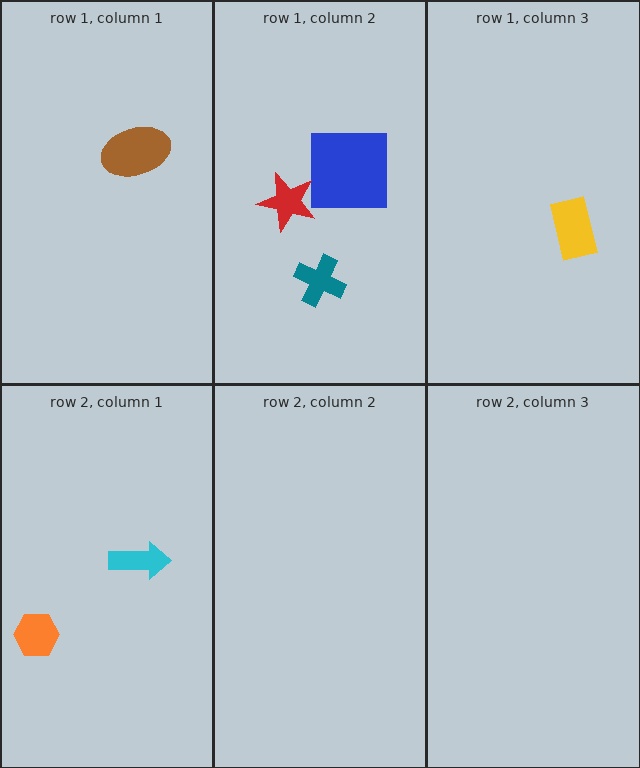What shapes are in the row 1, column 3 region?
The yellow rectangle.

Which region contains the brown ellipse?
The row 1, column 1 region.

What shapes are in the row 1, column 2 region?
The blue square, the teal cross, the red star.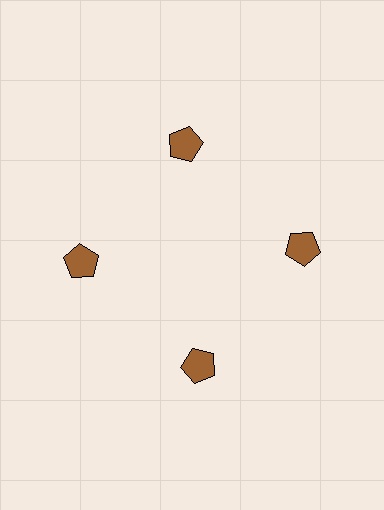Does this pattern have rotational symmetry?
Yes, this pattern has 4-fold rotational symmetry. It looks the same after rotating 90 degrees around the center.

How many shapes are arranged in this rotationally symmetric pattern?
There are 4 shapes, arranged in 4 groups of 1.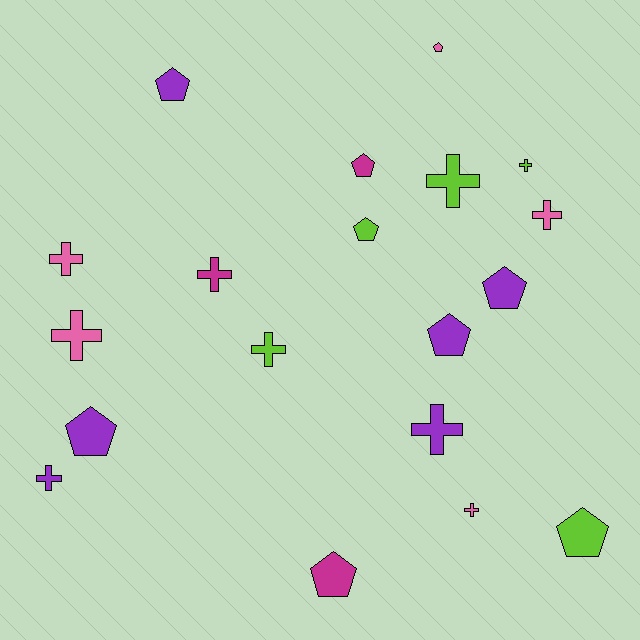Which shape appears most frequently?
Cross, with 10 objects.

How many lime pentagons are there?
There are 2 lime pentagons.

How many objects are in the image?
There are 19 objects.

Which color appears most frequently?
Purple, with 6 objects.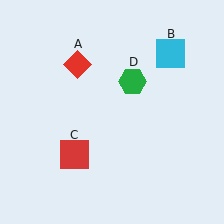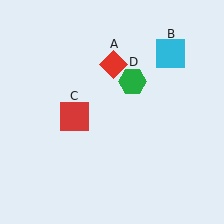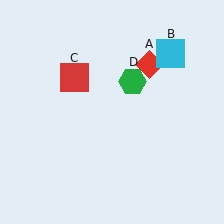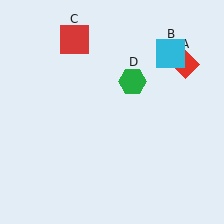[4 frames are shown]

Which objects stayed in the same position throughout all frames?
Cyan square (object B) and green hexagon (object D) remained stationary.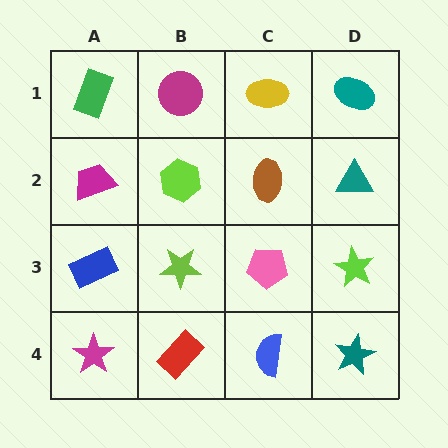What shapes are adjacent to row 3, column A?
A magenta trapezoid (row 2, column A), a magenta star (row 4, column A), a lime star (row 3, column B).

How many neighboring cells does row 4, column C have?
3.